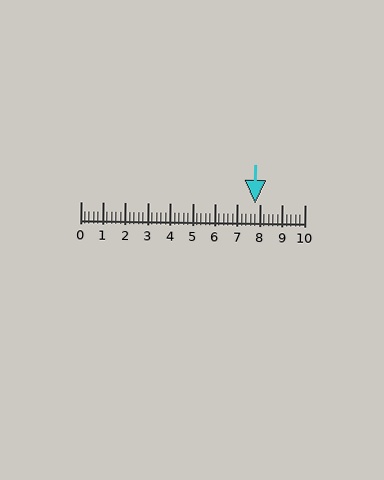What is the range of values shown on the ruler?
The ruler shows values from 0 to 10.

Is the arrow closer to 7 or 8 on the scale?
The arrow is closer to 8.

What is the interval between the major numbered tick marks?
The major tick marks are spaced 1 units apart.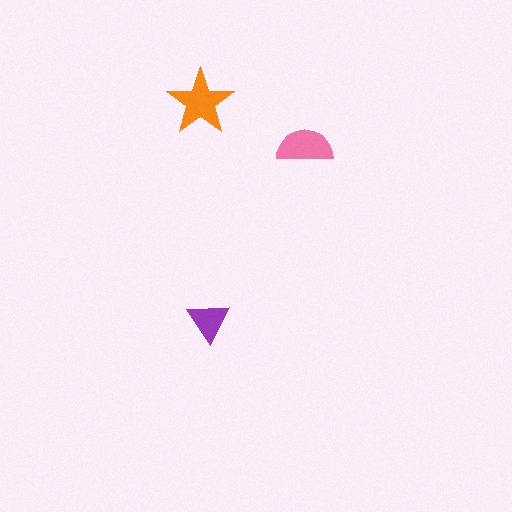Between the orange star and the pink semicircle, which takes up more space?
The orange star.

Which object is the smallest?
The purple triangle.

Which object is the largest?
The orange star.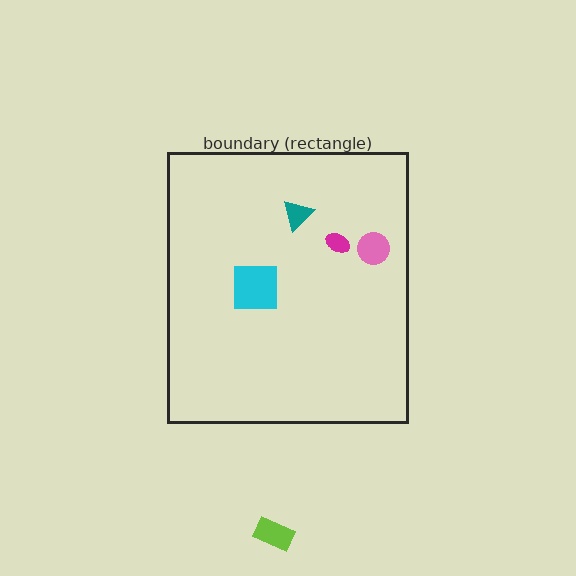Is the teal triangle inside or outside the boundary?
Inside.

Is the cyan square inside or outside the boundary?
Inside.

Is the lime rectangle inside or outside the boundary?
Outside.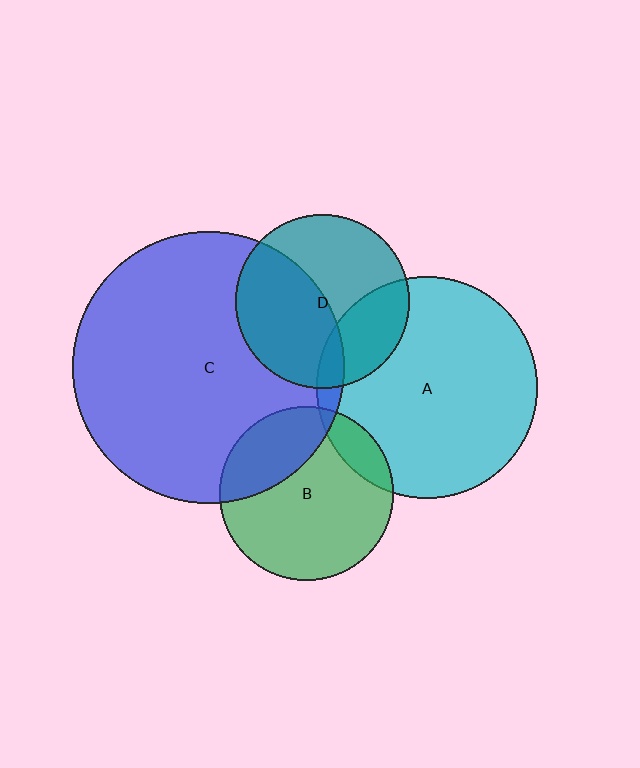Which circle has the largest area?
Circle C (blue).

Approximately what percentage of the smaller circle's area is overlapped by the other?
Approximately 25%.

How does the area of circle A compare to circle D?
Approximately 1.6 times.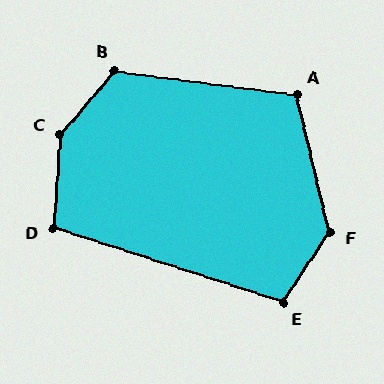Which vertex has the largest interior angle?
C, at approximately 144 degrees.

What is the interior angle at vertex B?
Approximately 123 degrees (obtuse).